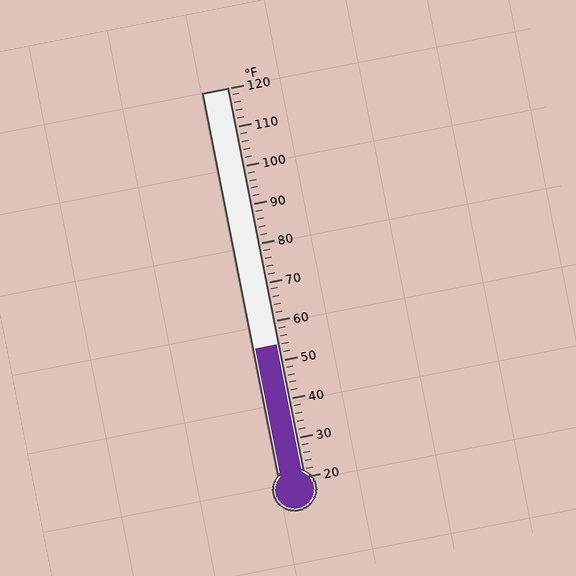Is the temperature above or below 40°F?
The temperature is above 40°F.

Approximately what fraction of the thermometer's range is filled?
The thermometer is filled to approximately 35% of its range.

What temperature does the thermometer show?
The thermometer shows approximately 54°F.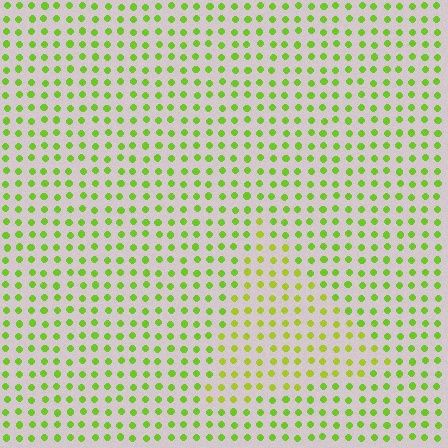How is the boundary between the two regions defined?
The boundary is defined purely by a slight shift in hue (about 21 degrees). Spacing, size, and orientation are identical on both sides.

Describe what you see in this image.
The image is filled with small lime elements in a uniform arrangement. A triangle-shaped region is visible where the elements are tinted to a slightly different hue, forming a subtle color boundary.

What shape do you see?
I see a triangle.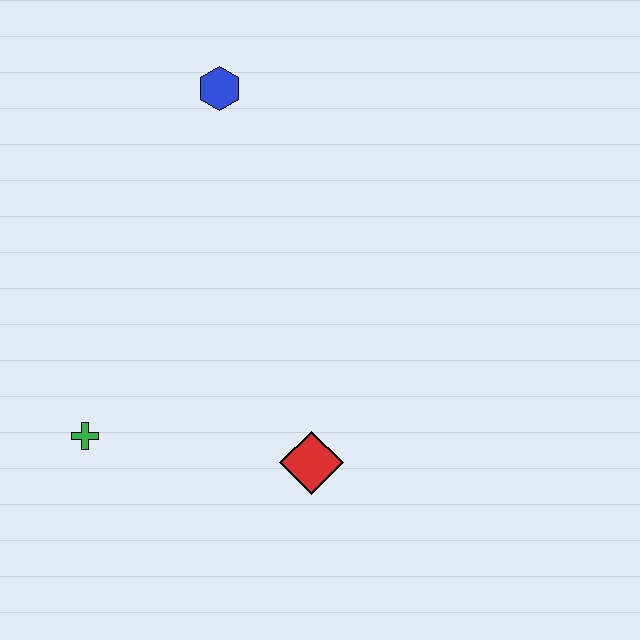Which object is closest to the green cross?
The red diamond is closest to the green cross.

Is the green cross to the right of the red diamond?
No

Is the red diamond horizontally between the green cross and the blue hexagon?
No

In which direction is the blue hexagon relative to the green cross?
The blue hexagon is above the green cross.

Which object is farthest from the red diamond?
The blue hexagon is farthest from the red diamond.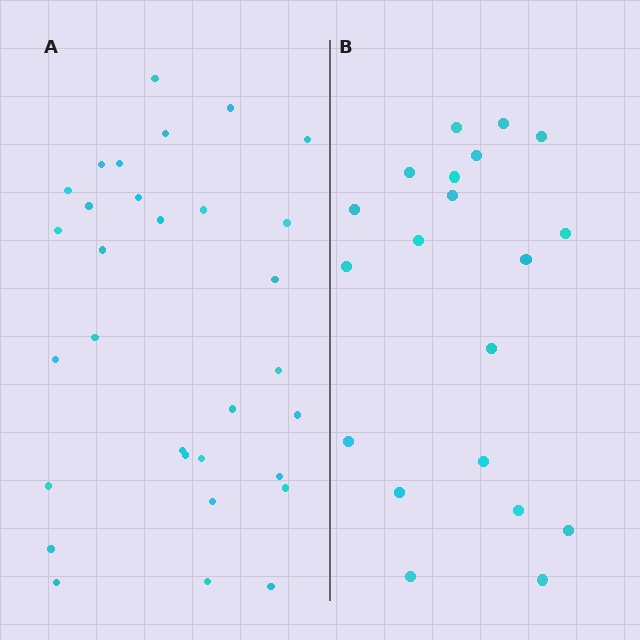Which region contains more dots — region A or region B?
Region A (the left region) has more dots.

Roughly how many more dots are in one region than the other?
Region A has roughly 12 or so more dots than region B.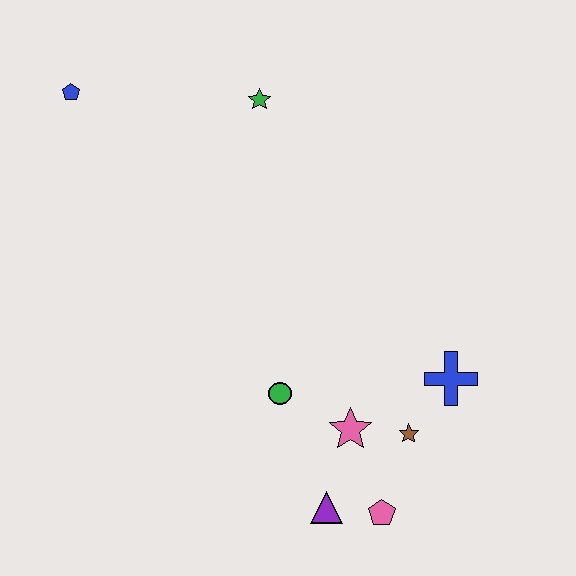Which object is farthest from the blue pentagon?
The pink pentagon is farthest from the blue pentagon.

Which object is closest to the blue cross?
The brown star is closest to the blue cross.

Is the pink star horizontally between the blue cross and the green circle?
Yes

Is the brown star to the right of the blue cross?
No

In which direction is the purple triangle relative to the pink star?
The purple triangle is below the pink star.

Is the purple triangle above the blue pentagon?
No